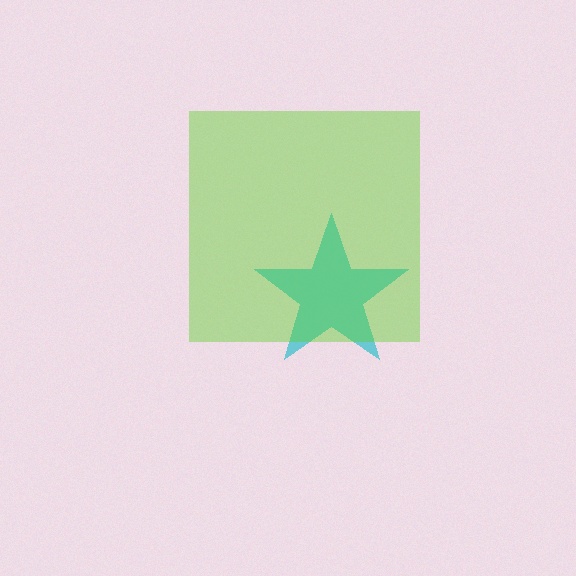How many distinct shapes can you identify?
There are 2 distinct shapes: a cyan star, a lime square.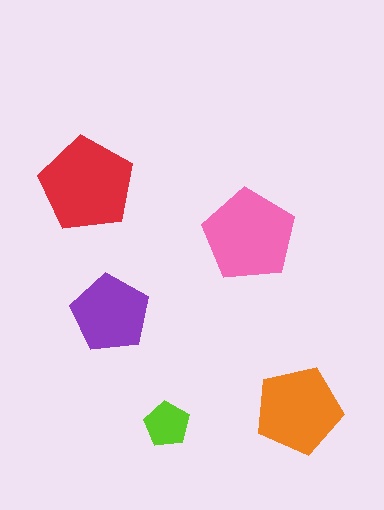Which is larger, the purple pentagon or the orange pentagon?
The orange one.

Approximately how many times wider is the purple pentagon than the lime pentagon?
About 1.5 times wider.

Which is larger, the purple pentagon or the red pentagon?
The red one.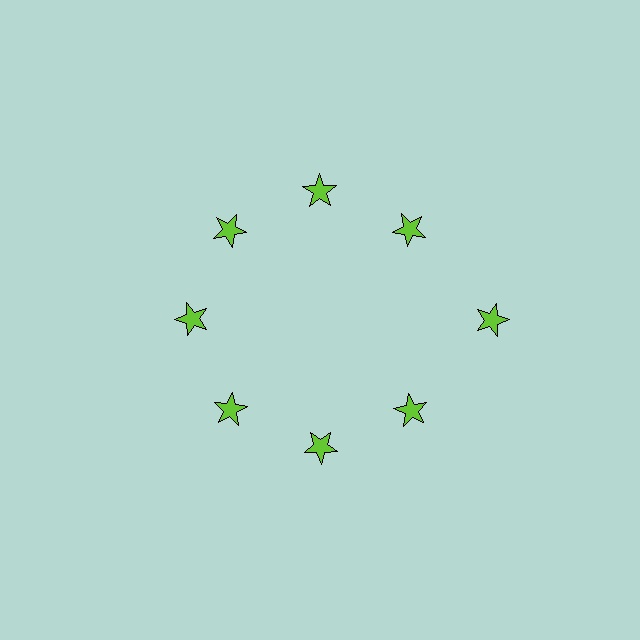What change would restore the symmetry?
The symmetry would be restored by moving it inward, back onto the ring so that all 8 stars sit at equal angles and equal distance from the center.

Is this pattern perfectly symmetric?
No. The 8 lime stars are arranged in a ring, but one element near the 3 o'clock position is pushed outward from the center, breaking the 8-fold rotational symmetry.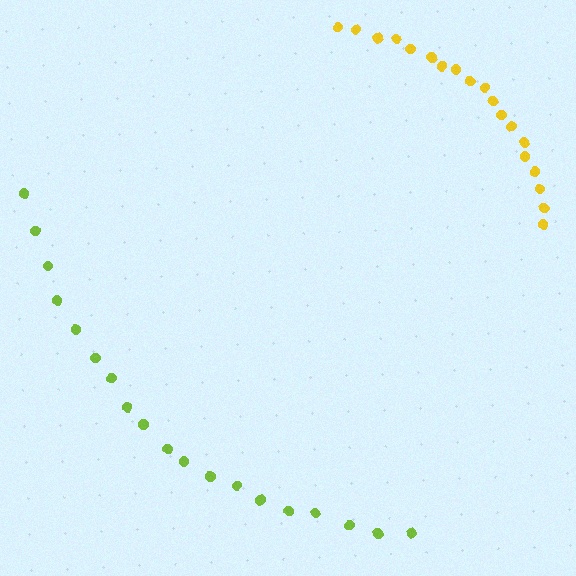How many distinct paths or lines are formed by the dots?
There are 2 distinct paths.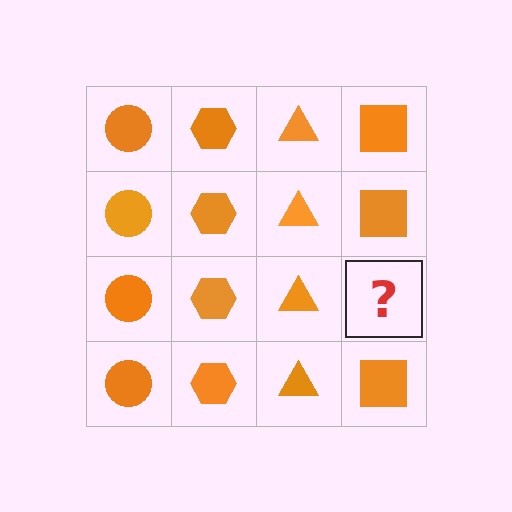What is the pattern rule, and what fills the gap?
The rule is that each column has a consistent shape. The gap should be filled with an orange square.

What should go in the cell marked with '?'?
The missing cell should contain an orange square.